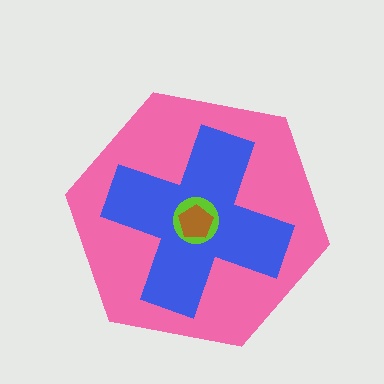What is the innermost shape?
The brown pentagon.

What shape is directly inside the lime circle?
The brown pentagon.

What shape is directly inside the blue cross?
The lime circle.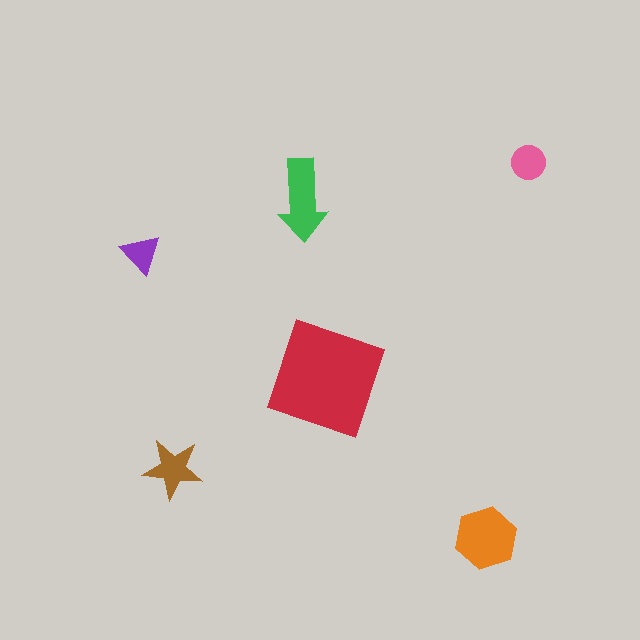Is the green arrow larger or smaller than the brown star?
Larger.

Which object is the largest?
The red square.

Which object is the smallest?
The purple triangle.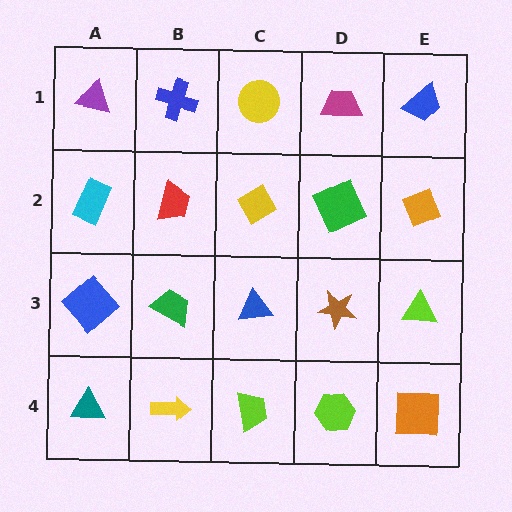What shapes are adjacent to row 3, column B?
A red trapezoid (row 2, column B), a yellow arrow (row 4, column B), a blue diamond (row 3, column A), a blue triangle (row 3, column C).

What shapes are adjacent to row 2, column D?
A magenta trapezoid (row 1, column D), a brown star (row 3, column D), a yellow diamond (row 2, column C), an orange diamond (row 2, column E).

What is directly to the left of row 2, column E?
A green square.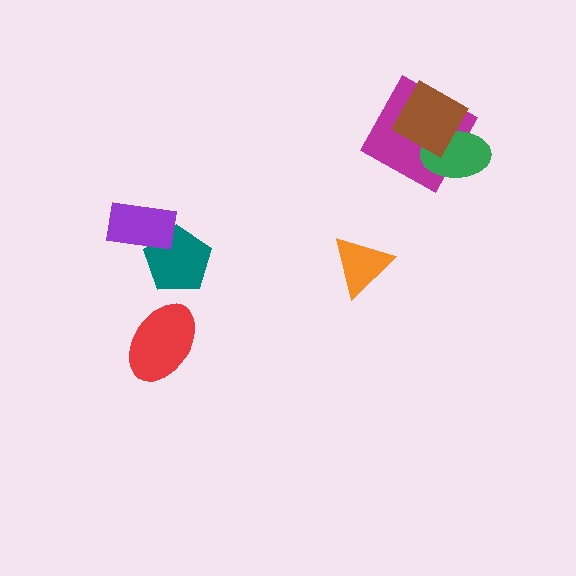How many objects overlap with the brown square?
2 objects overlap with the brown square.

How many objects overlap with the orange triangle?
0 objects overlap with the orange triangle.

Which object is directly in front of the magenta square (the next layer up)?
The green ellipse is directly in front of the magenta square.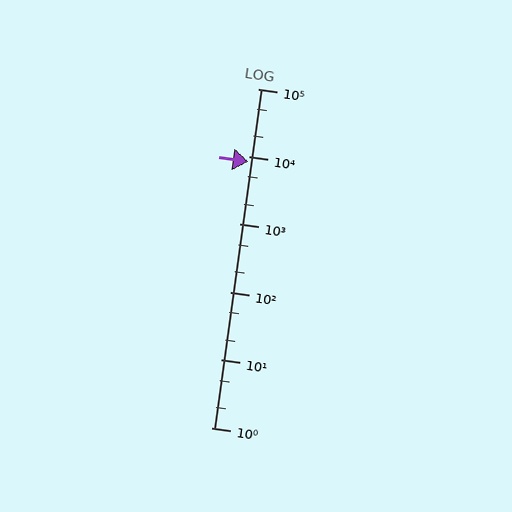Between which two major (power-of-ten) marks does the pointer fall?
The pointer is between 1000 and 10000.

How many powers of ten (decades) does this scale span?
The scale spans 5 decades, from 1 to 100000.